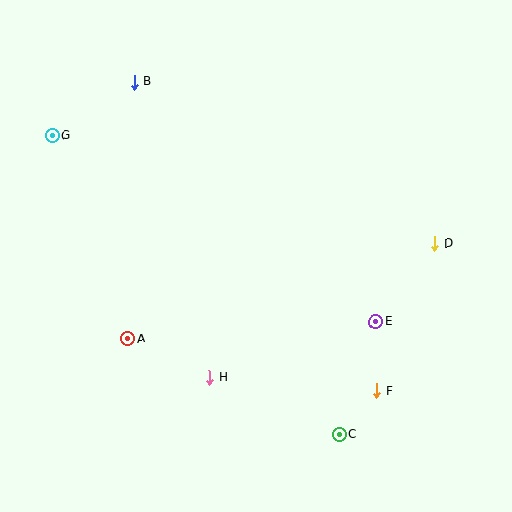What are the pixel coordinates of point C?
Point C is at (340, 434).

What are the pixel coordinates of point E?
Point E is at (376, 321).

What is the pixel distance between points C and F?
The distance between C and F is 57 pixels.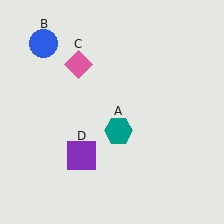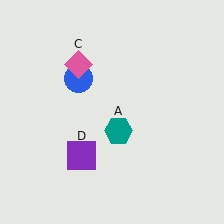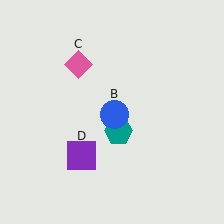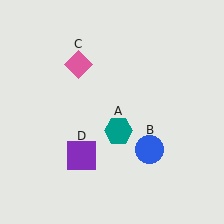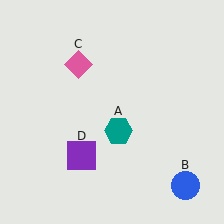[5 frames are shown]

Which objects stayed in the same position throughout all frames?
Teal hexagon (object A) and pink diamond (object C) and purple square (object D) remained stationary.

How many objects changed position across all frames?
1 object changed position: blue circle (object B).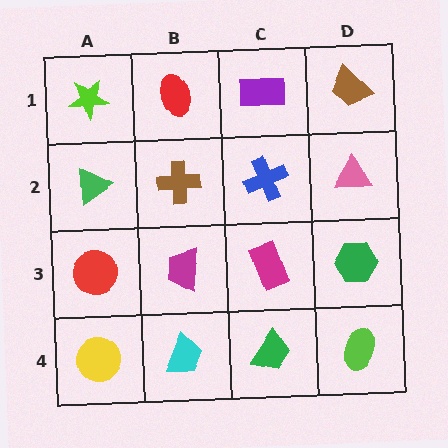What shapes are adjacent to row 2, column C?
A purple rectangle (row 1, column C), a magenta rectangle (row 3, column C), a brown cross (row 2, column B), a pink triangle (row 2, column D).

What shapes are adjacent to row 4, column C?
A magenta rectangle (row 3, column C), a cyan trapezoid (row 4, column B), a lime ellipse (row 4, column D).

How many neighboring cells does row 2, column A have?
3.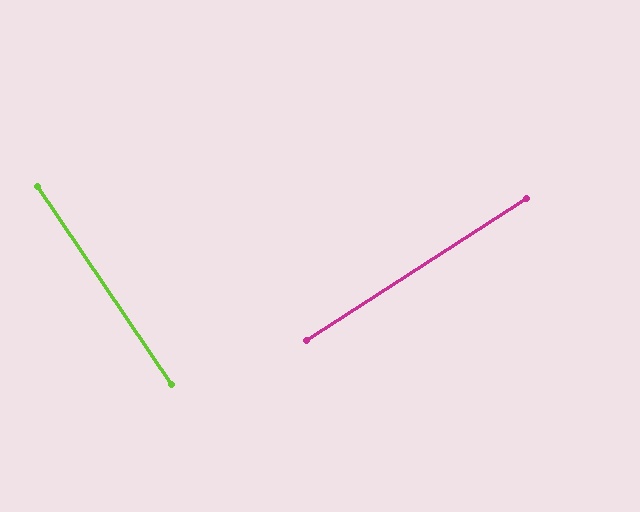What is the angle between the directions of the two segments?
Approximately 89 degrees.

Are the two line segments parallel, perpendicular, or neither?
Perpendicular — they meet at approximately 89°.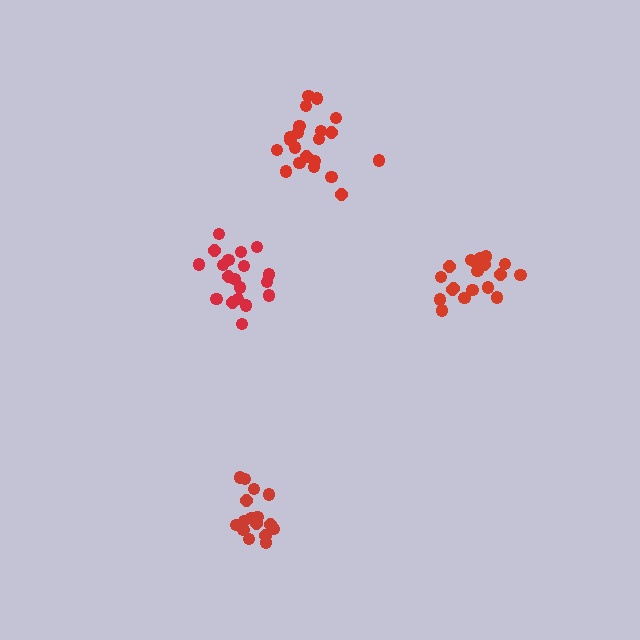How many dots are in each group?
Group 1: 21 dots, Group 2: 20 dots, Group 3: 19 dots, Group 4: 16 dots (76 total).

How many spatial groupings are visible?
There are 4 spatial groupings.